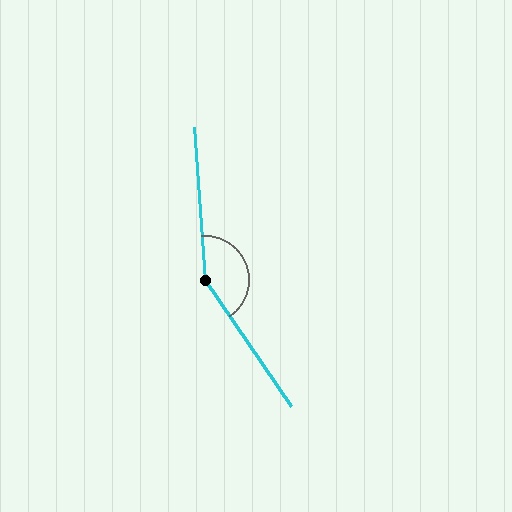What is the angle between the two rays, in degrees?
Approximately 149 degrees.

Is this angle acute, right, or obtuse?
It is obtuse.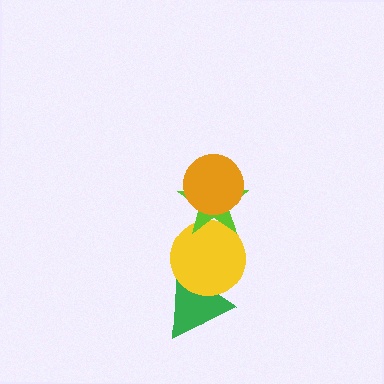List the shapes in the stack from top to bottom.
From top to bottom: the orange circle, the lime star, the yellow circle, the green triangle.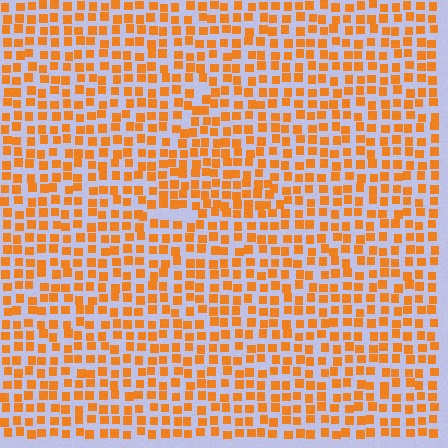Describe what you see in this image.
The image contains small orange elements arranged at two different densities. A triangle-shaped region is visible where the elements are more densely packed than the surrounding area.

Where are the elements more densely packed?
The elements are more densely packed inside the triangle boundary.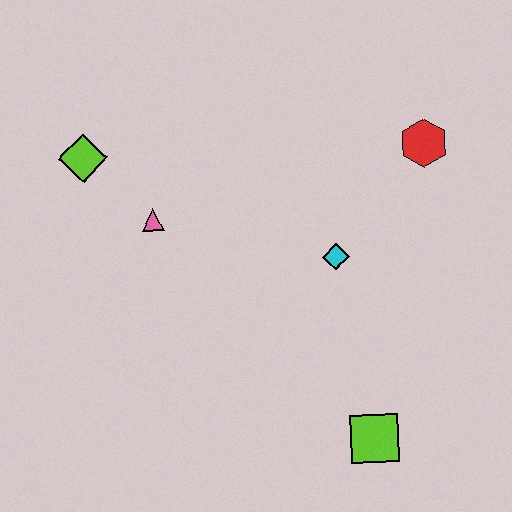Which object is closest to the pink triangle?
The lime diamond is closest to the pink triangle.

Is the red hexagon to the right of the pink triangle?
Yes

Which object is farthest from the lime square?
The lime diamond is farthest from the lime square.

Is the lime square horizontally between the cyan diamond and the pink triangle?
No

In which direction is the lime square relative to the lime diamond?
The lime square is below the lime diamond.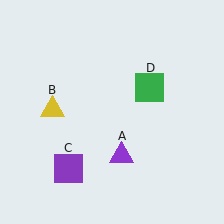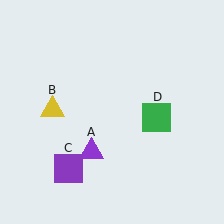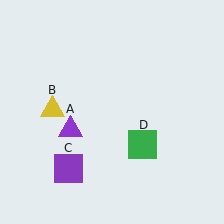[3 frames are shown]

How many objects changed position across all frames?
2 objects changed position: purple triangle (object A), green square (object D).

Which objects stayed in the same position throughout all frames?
Yellow triangle (object B) and purple square (object C) remained stationary.